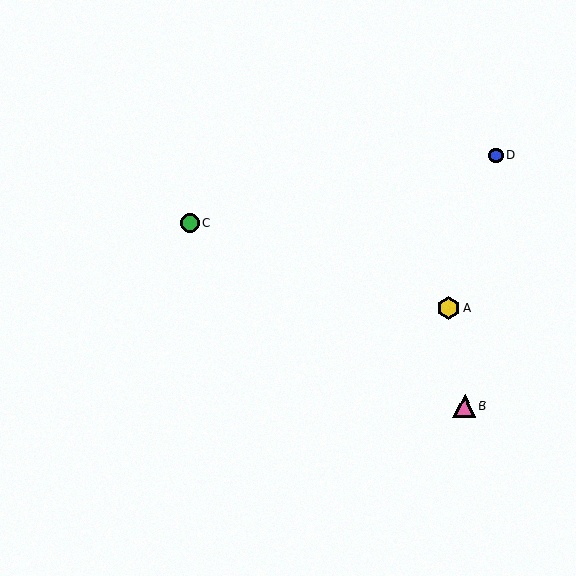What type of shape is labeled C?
Shape C is a green circle.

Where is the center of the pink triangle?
The center of the pink triangle is at (464, 406).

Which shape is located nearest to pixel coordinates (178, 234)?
The green circle (labeled C) at (190, 222) is nearest to that location.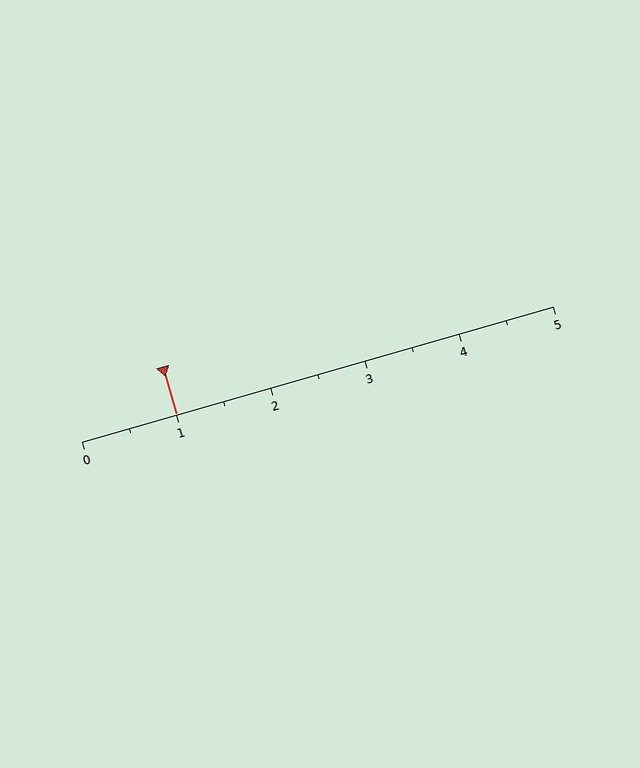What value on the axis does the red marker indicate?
The marker indicates approximately 1.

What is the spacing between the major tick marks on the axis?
The major ticks are spaced 1 apart.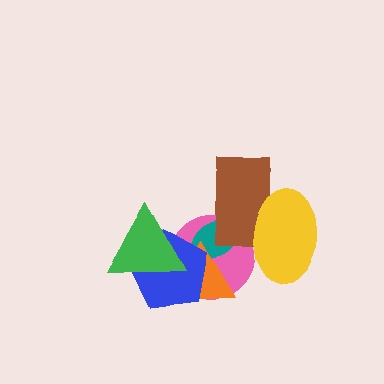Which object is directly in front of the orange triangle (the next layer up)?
The blue pentagon is directly in front of the orange triangle.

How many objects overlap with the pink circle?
6 objects overlap with the pink circle.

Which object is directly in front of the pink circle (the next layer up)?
The teal ellipse is directly in front of the pink circle.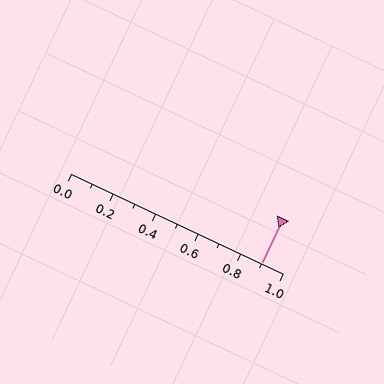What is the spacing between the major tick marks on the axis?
The major ticks are spaced 0.2 apart.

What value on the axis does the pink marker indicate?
The marker indicates approximately 0.9.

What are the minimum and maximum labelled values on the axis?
The axis runs from 0.0 to 1.0.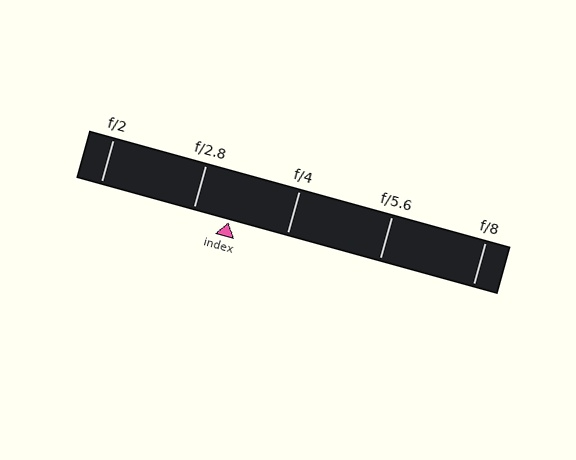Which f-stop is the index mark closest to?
The index mark is closest to f/2.8.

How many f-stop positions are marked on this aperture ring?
There are 5 f-stop positions marked.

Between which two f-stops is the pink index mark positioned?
The index mark is between f/2.8 and f/4.